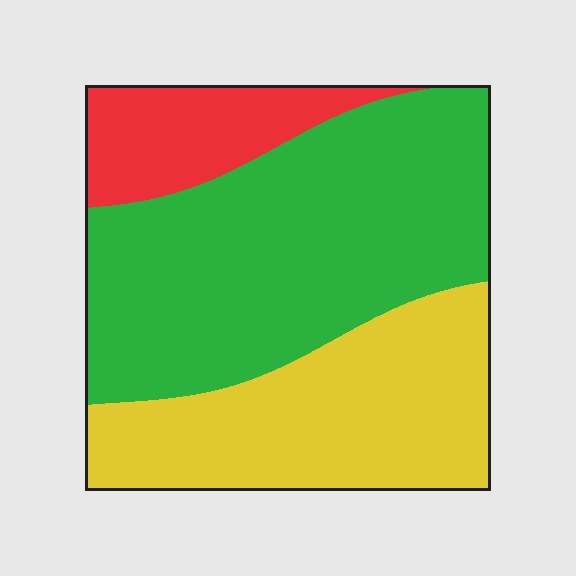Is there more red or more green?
Green.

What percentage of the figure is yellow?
Yellow takes up about one third (1/3) of the figure.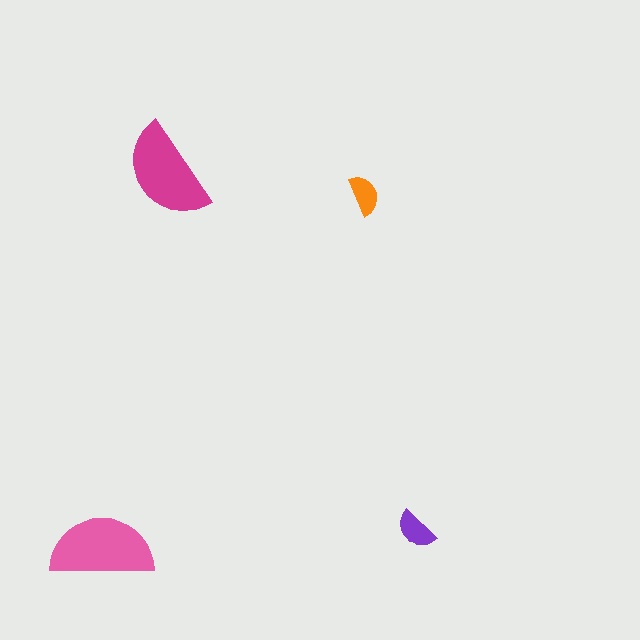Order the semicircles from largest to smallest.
the pink one, the magenta one, the purple one, the orange one.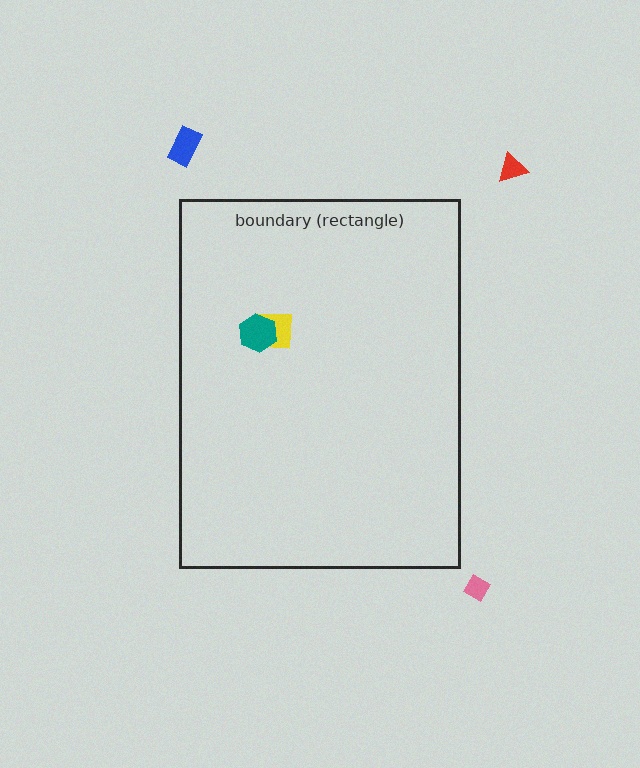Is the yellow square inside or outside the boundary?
Inside.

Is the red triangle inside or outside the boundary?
Outside.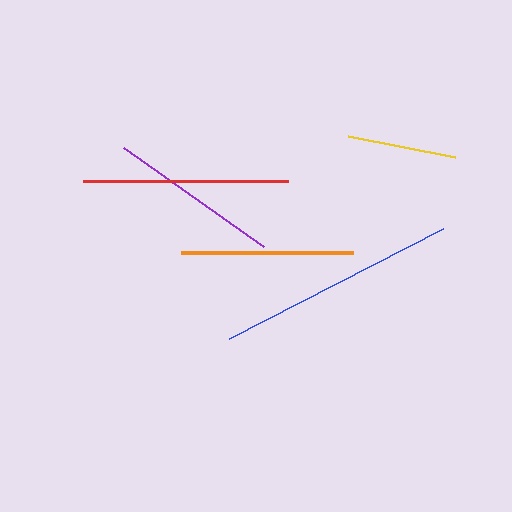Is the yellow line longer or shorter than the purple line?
The purple line is longer than the yellow line.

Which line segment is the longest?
The blue line is the longest at approximately 241 pixels.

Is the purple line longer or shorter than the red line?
The red line is longer than the purple line.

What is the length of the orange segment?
The orange segment is approximately 171 pixels long.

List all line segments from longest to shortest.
From longest to shortest: blue, red, purple, orange, yellow.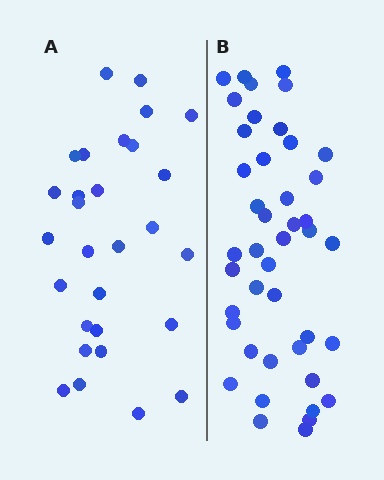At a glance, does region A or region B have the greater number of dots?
Region B (the right region) has more dots.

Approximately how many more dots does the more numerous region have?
Region B has approximately 15 more dots than region A.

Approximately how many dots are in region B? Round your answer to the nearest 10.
About 40 dots. (The exact count is 43, which rounds to 40.)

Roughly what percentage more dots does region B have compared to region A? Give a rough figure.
About 50% more.